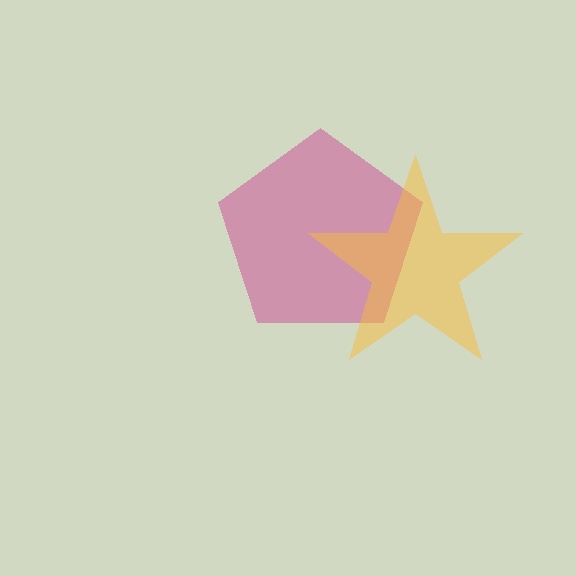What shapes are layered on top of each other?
The layered shapes are: a magenta pentagon, a yellow star.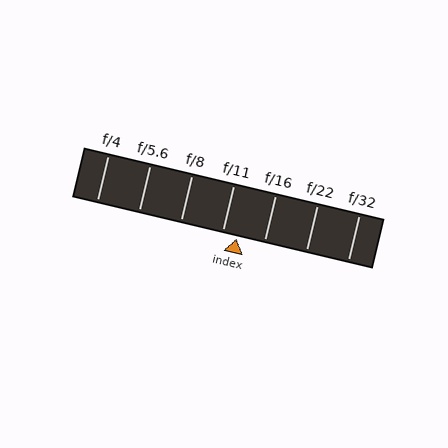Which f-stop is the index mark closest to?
The index mark is closest to f/11.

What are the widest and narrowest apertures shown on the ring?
The widest aperture shown is f/4 and the narrowest is f/32.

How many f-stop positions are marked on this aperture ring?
There are 7 f-stop positions marked.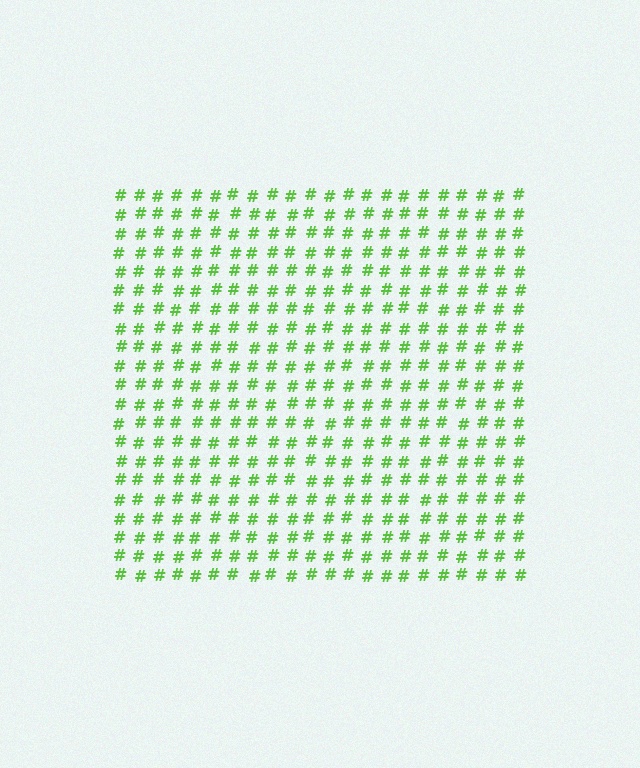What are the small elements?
The small elements are hash symbols.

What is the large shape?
The large shape is a square.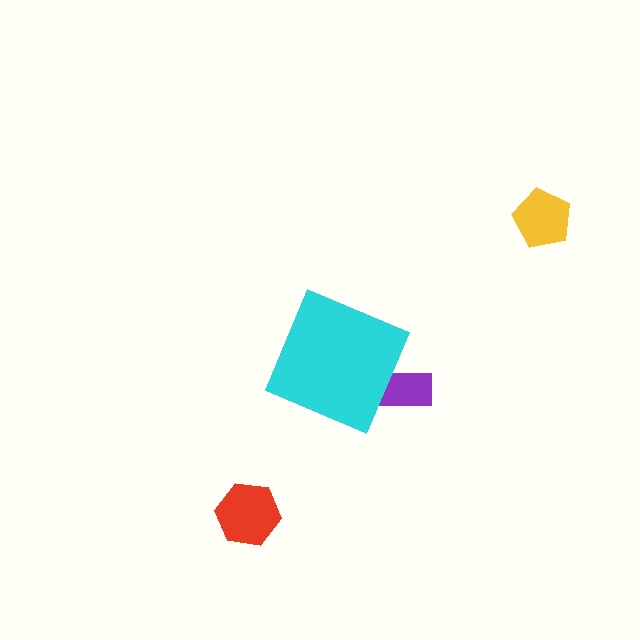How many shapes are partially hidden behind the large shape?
1 shape is partially hidden.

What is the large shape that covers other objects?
A cyan diamond.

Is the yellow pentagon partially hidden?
No, the yellow pentagon is fully visible.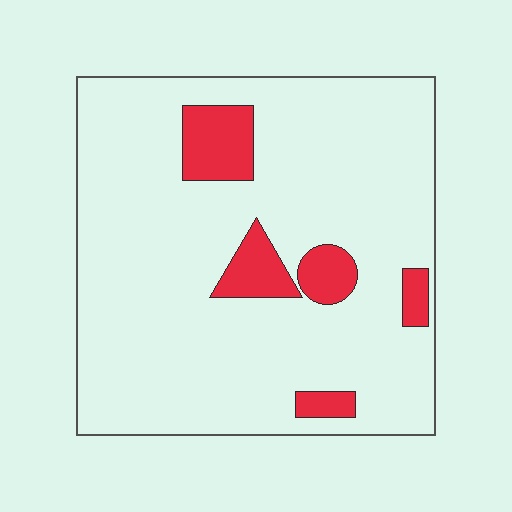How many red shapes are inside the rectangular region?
5.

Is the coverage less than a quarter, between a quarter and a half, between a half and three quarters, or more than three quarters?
Less than a quarter.